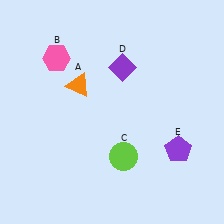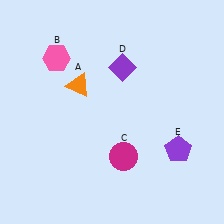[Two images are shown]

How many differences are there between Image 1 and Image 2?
There is 1 difference between the two images.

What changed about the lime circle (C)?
In Image 1, C is lime. In Image 2, it changed to magenta.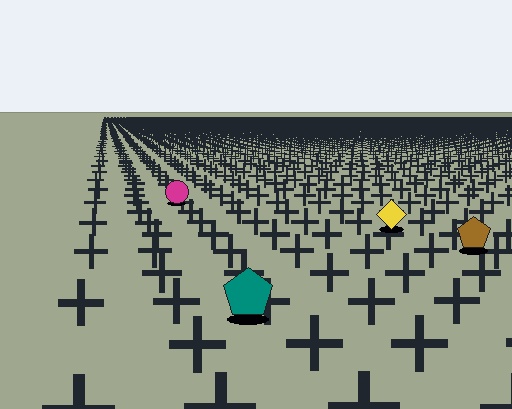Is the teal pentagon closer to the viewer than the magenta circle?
Yes. The teal pentagon is closer — you can tell from the texture gradient: the ground texture is coarser near it.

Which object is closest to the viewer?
The teal pentagon is closest. The texture marks near it are larger and more spread out.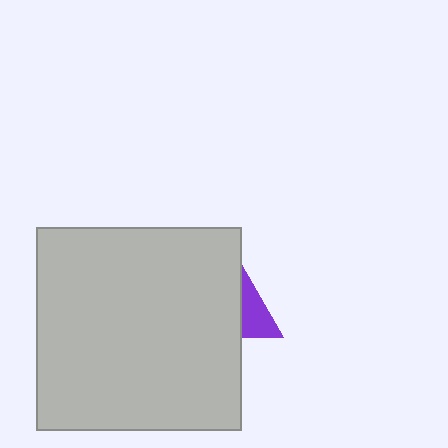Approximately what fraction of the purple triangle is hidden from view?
Roughly 65% of the purple triangle is hidden behind the light gray rectangle.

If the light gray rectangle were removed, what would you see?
You would see the complete purple triangle.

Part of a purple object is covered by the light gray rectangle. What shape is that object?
It is a triangle.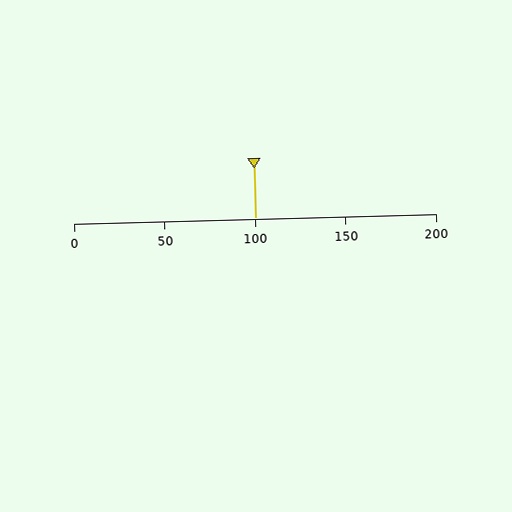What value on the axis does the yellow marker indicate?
The marker indicates approximately 100.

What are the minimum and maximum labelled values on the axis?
The axis runs from 0 to 200.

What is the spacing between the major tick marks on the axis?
The major ticks are spaced 50 apart.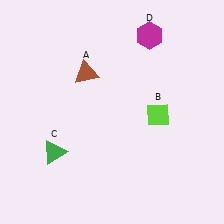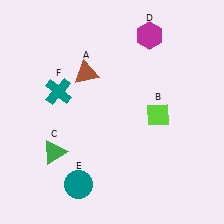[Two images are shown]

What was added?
A teal circle (E), a teal cross (F) were added in Image 2.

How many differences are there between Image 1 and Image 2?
There are 2 differences between the two images.